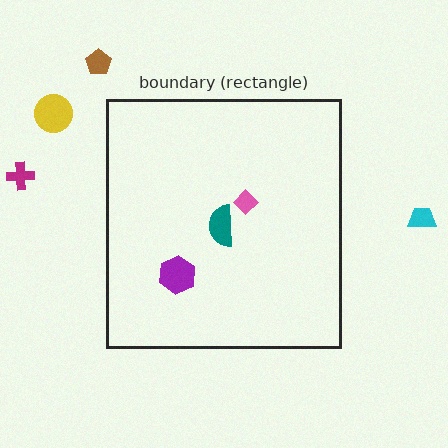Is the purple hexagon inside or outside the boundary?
Inside.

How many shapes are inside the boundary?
3 inside, 4 outside.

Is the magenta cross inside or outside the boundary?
Outside.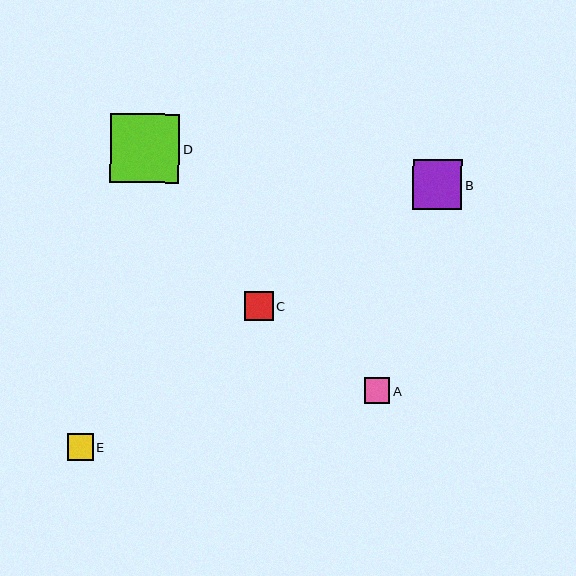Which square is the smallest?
Square A is the smallest with a size of approximately 26 pixels.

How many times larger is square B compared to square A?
Square B is approximately 1.9 times the size of square A.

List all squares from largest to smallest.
From largest to smallest: D, B, C, E, A.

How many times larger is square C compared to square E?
Square C is approximately 1.1 times the size of square E.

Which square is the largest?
Square D is the largest with a size of approximately 69 pixels.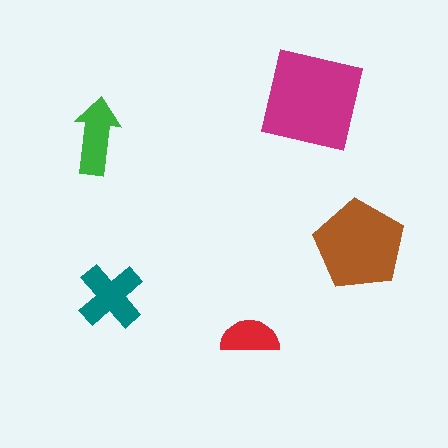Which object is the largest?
The magenta square.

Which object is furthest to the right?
The brown pentagon is rightmost.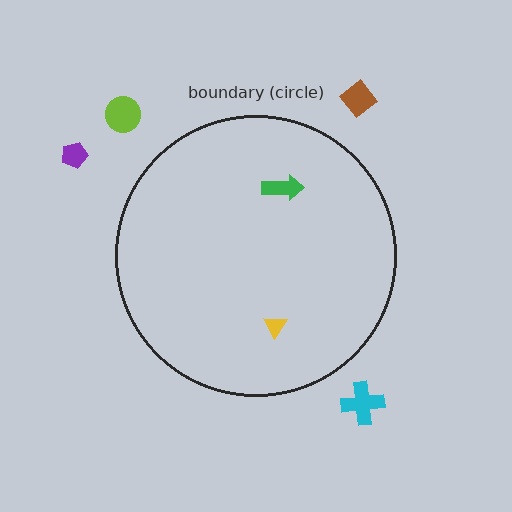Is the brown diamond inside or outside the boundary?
Outside.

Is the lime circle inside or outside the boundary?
Outside.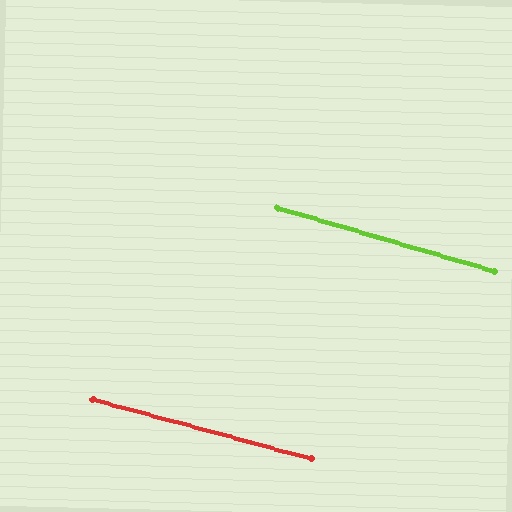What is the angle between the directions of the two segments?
Approximately 1 degree.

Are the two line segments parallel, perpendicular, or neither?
Parallel — their directions differ by only 1.3°.